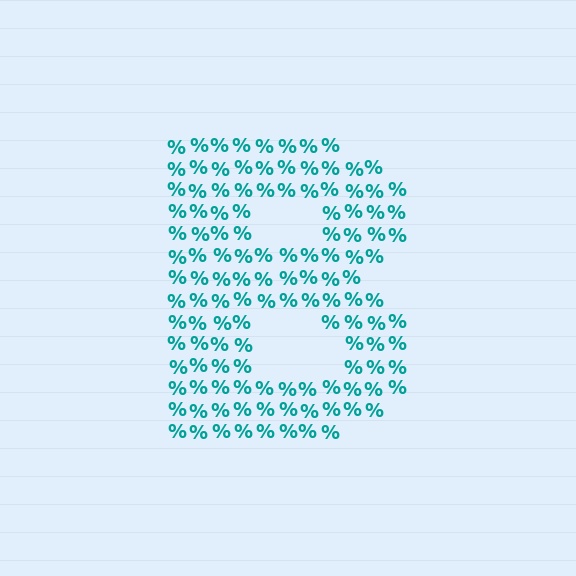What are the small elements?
The small elements are percent signs.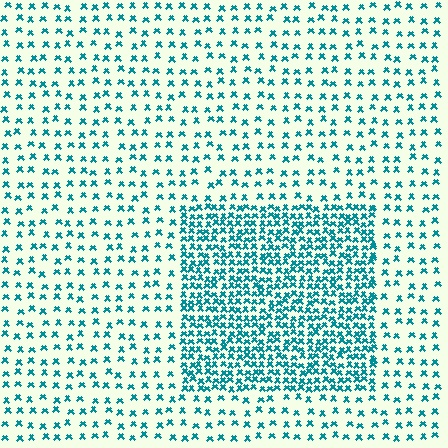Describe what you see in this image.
The image contains small teal elements arranged at two different densities. A rectangle-shaped region is visible where the elements are more densely packed than the surrounding area.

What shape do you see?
I see a rectangle.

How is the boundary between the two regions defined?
The boundary is defined by a change in element density (approximately 2.6x ratio). All elements are the same color, size, and shape.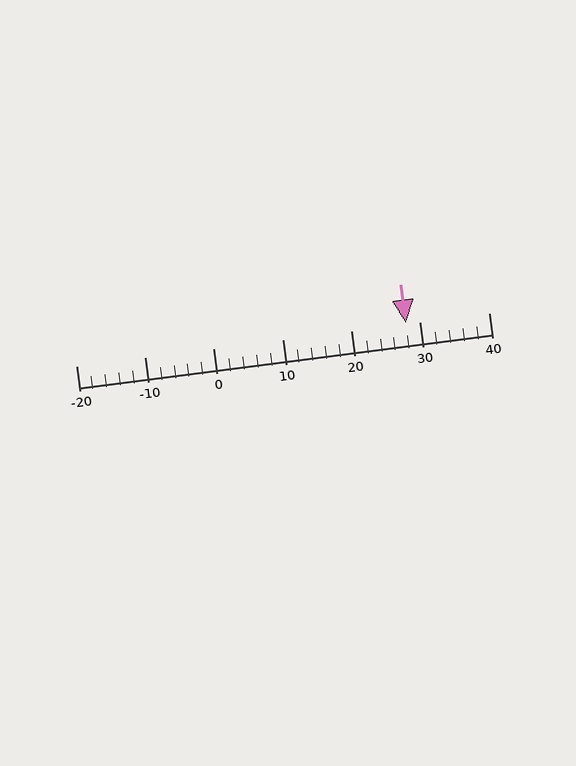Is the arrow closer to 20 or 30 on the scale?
The arrow is closer to 30.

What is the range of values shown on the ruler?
The ruler shows values from -20 to 40.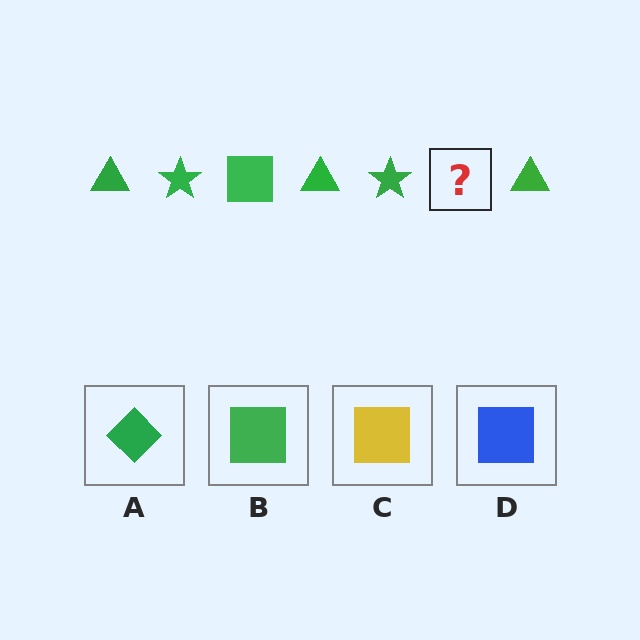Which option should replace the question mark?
Option B.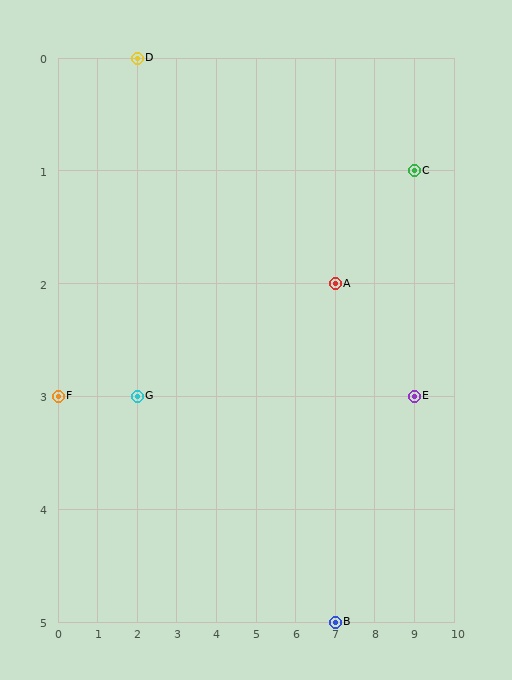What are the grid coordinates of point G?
Point G is at grid coordinates (2, 3).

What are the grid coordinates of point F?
Point F is at grid coordinates (0, 3).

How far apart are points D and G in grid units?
Points D and G are 3 rows apart.